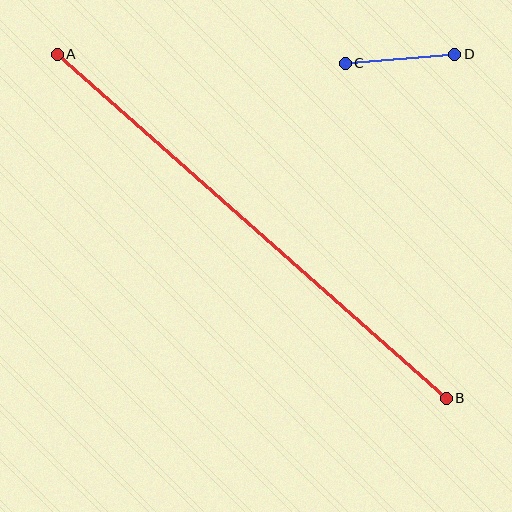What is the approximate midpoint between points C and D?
The midpoint is at approximately (400, 59) pixels.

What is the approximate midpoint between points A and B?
The midpoint is at approximately (252, 226) pixels.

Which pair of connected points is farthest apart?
Points A and B are farthest apart.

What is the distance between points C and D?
The distance is approximately 110 pixels.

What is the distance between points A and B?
The distance is approximately 519 pixels.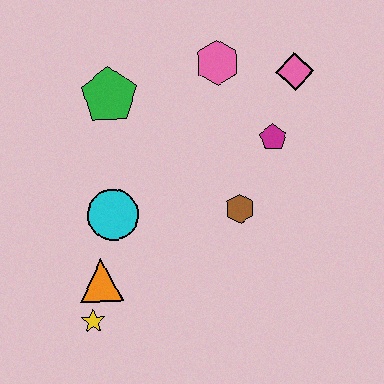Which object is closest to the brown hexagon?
The magenta pentagon is closest to the brown hexagon.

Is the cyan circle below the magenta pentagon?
Yes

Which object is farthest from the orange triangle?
The pink diamond is farthest from the orange triangle.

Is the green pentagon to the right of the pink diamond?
No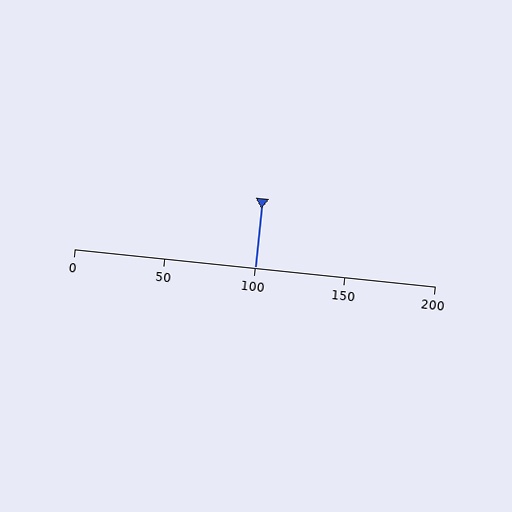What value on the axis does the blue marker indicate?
The marker indicates approximately 100.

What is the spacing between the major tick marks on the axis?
The major ticks are spaced 50 apart.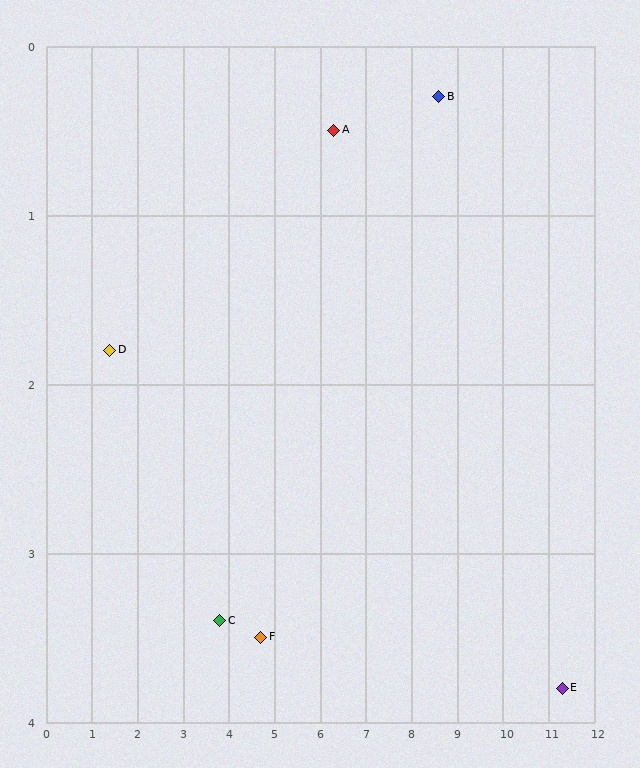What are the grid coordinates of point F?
Point F is at approximately (4.7, 3.5).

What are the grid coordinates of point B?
Point B is at approximately (8.6, 0.3).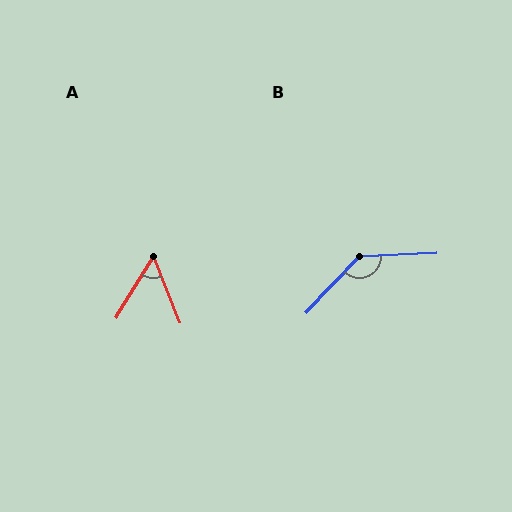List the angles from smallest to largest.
A (53°), B (136°).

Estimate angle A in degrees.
Approximately 53 degrees.